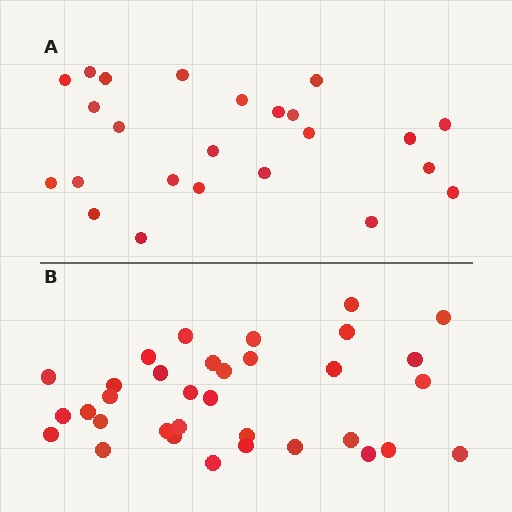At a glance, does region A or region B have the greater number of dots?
Region B (the bottom region) has more dots.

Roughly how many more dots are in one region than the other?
Region B has roughly 10 or so more dots than region A.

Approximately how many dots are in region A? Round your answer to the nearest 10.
About 20 dots. (The exact count is 24, which rounds to 20.)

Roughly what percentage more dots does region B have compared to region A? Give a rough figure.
About 40% more.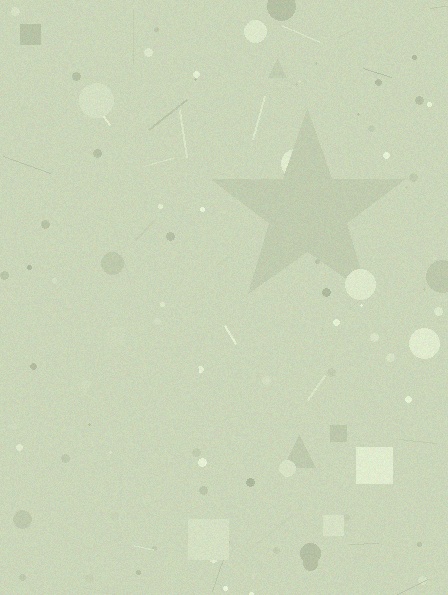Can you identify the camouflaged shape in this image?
The camouflaged shape is a star.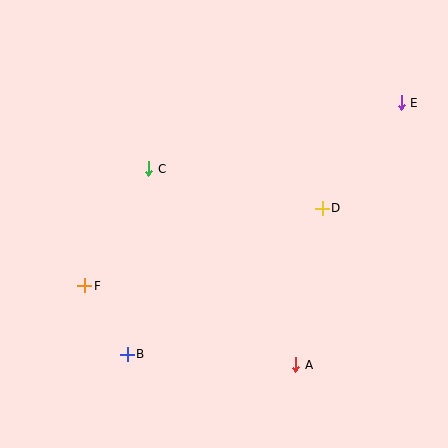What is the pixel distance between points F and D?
The distance between F and D is 250 pixels.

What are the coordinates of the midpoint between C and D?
The midpoint between C and D is at (235, 189).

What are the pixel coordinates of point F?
Point F is at (85, 286).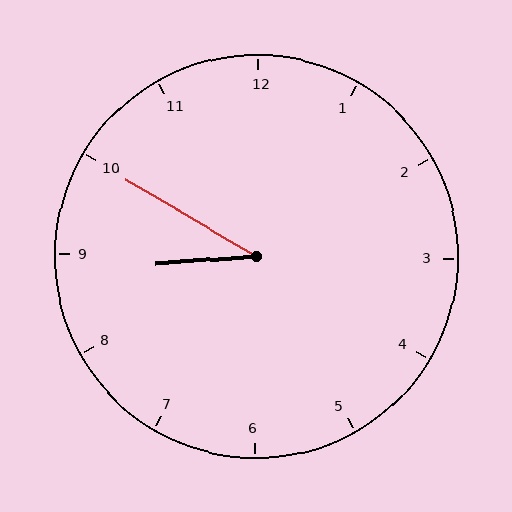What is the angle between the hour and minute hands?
Approximately 35 degrees.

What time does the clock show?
8:50.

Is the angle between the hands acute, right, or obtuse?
It is acute.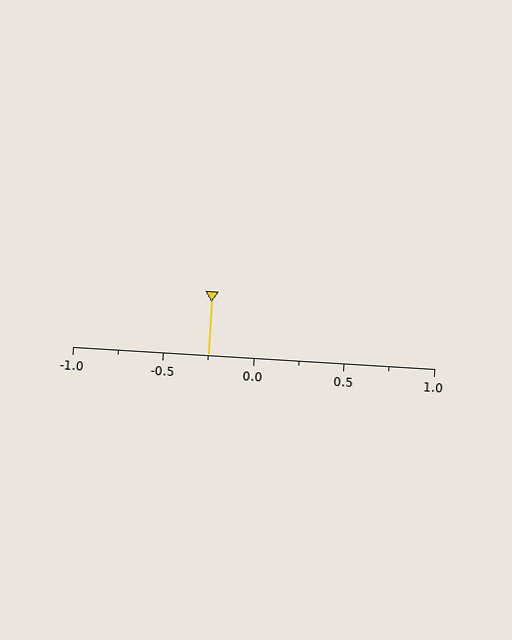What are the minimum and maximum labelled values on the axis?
The axis runs from -1.0 to 1.0.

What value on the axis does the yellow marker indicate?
The marker indicates approximately -0.25.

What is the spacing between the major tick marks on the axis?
The major ticks are spaced 0.5 apart.